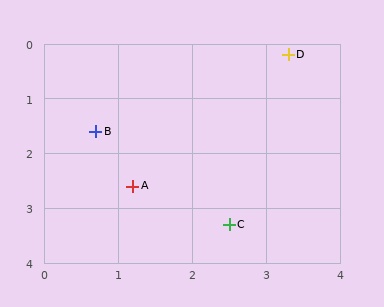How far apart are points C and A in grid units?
Points C and A are about 1.5 grid units apart.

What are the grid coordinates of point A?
Point A is at approximately (1.2, 2.6).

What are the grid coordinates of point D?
Point D is at approximately (3.3, 0.2).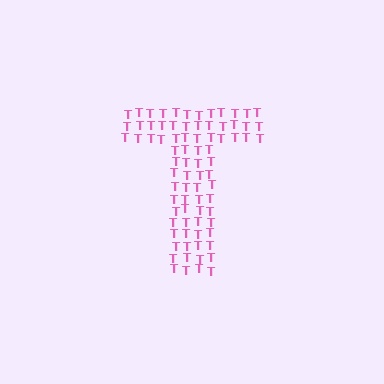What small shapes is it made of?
It is made of small letter T's.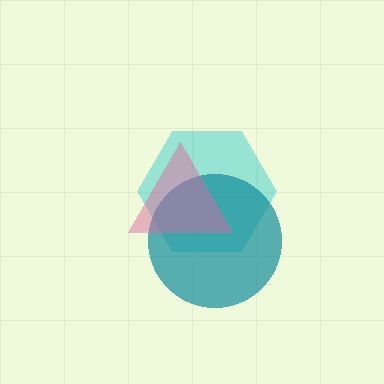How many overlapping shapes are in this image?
There are 3 overlapping shapes in the image.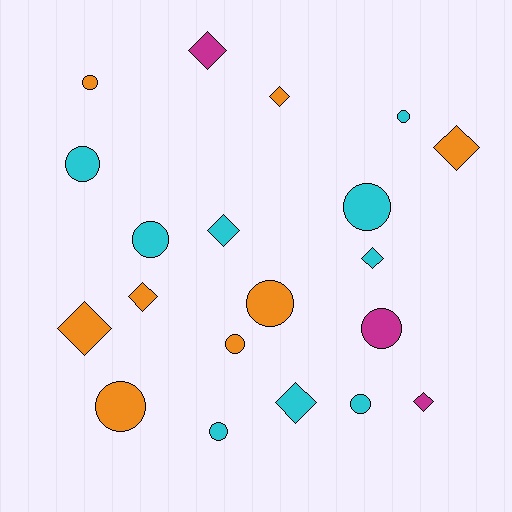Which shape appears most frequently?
Circle, with 11 objects.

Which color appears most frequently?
Cyan, with 9 objects.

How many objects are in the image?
There are 20 objects.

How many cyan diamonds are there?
There are 3 cyan diamonds.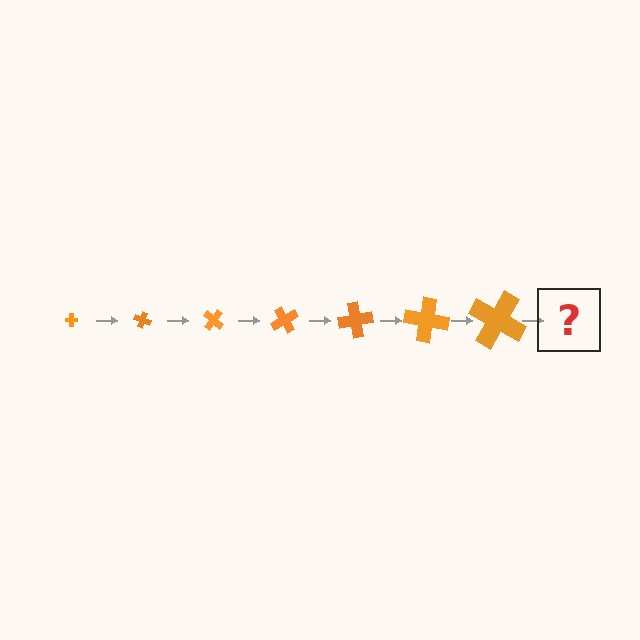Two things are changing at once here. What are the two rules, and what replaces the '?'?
The two rules are that the cross grows larger each step and it rotates 20 degrees each step. The '?' should be a cross, larger than the previous one and rotated 140 degrees from the start.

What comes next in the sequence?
The next element should be a cross, larger than the previous one and rotated 140 degrees from the start.